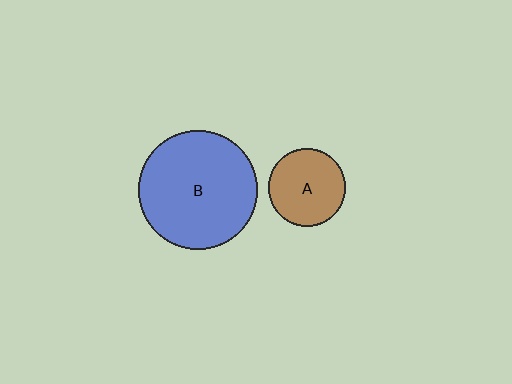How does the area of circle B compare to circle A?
Approximately 2.4 times.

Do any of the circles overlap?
No, none of the circles overlap.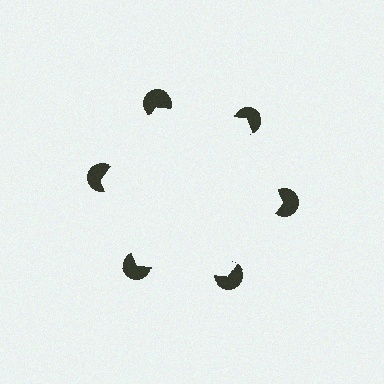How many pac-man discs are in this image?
There are 6 — one at each vertex of the illusory hexagon.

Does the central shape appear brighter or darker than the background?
It typically appears slightly brighter than the background, even though no actual brightness change is drawn.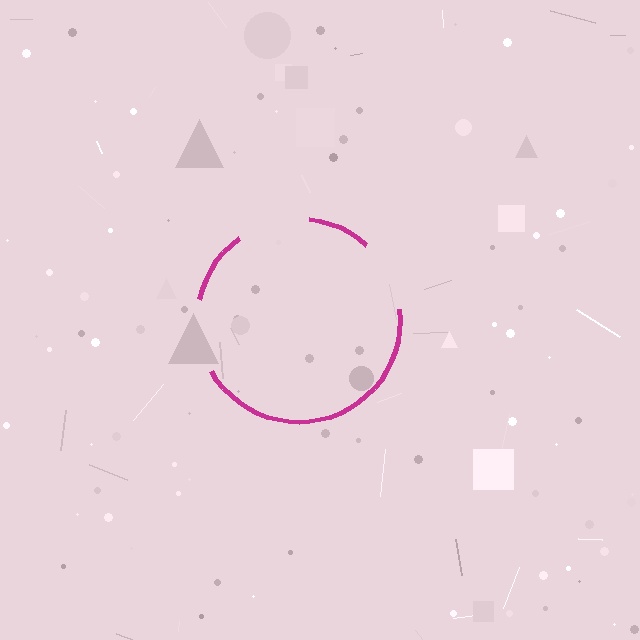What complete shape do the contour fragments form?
The contour fragments form a circle.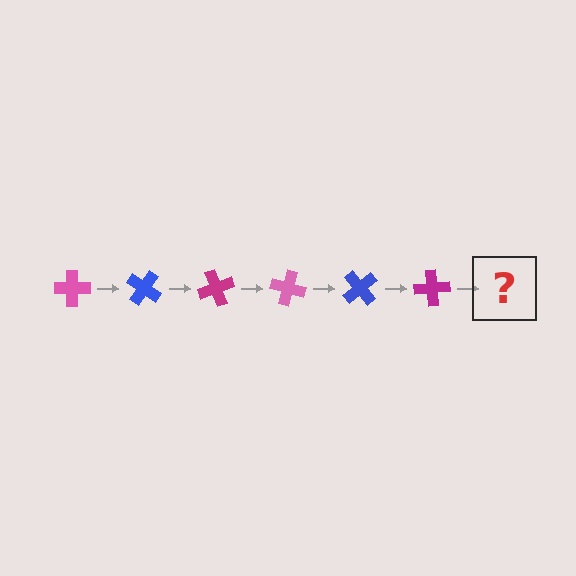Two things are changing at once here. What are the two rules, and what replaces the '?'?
The two rules are that it rotates 35 degrees each step and the color cycles through pink, blue, and magenta. The '?' should be a pink cross, rotated 210 degrees from the start.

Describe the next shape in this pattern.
It should be a pink cross, rotated 210 degrees from the start.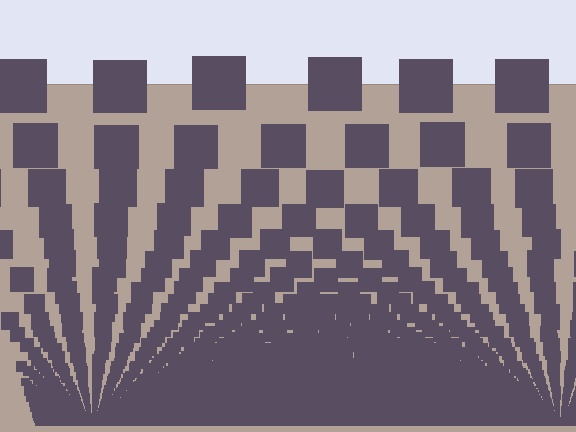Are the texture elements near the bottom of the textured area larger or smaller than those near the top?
Smaller. The gradient is inverted — elements near the bottom are smaller and denser.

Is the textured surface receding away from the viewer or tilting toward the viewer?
The surface appears to tilt toward the viewer. Texture elements get larger and sparser toward the top.